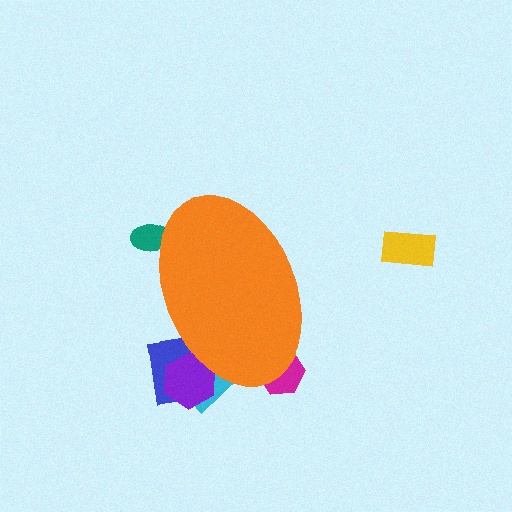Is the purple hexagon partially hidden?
Yes, the purple hexagon is partially hidden behind the orange ellipse.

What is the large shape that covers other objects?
An orange ellipse.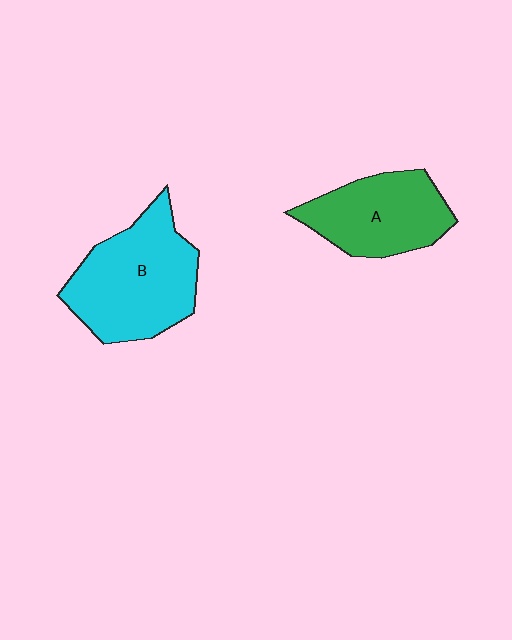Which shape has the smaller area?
Shape A (green).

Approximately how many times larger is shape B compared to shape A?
Approximately 1.3 times.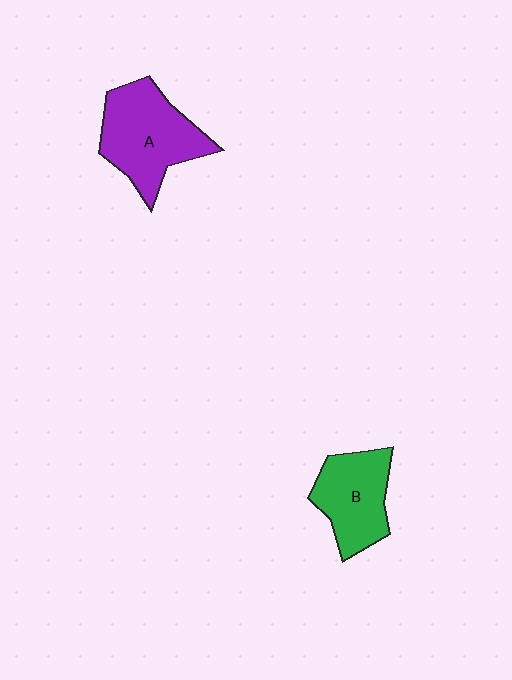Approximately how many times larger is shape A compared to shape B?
Approximately 1.3 times.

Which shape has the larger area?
Shape A (purple).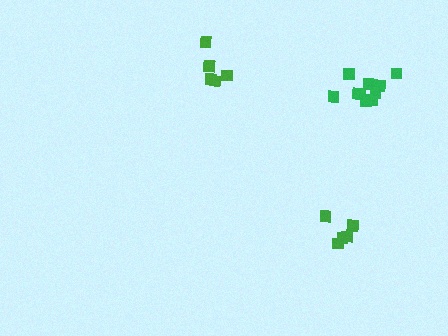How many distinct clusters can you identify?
There are 3 distinct clusters.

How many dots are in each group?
Group 1: 5 dots, Group 2: 5 dots, Group 3: 10 dots (20 total).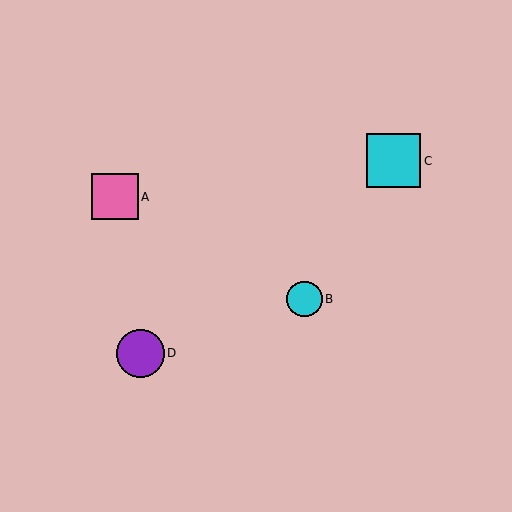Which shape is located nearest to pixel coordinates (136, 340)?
The purple circle (labeled D) at (141, 353) is nearest to that location.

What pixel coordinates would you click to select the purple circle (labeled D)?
Click at (141, 353) to select the purple circle D.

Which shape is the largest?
The cyan square (labeled C) is the largest.